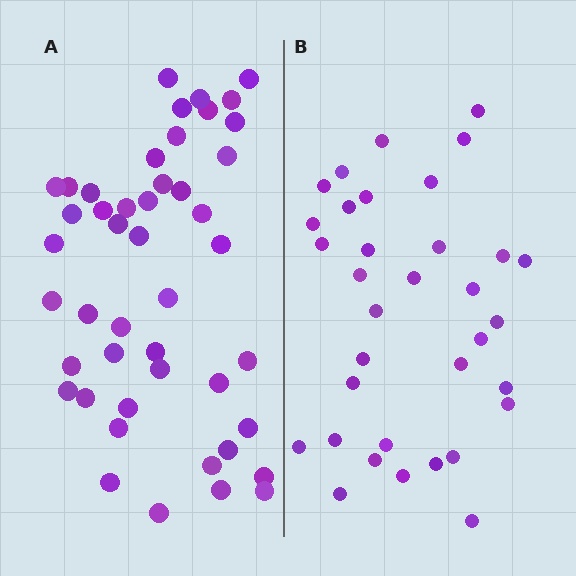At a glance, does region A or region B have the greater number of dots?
Region A (the left region) has more dots.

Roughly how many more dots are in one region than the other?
Region A has roughly 12 or so more dots than region B.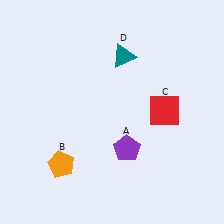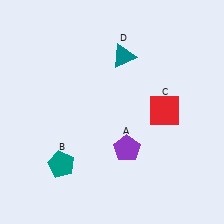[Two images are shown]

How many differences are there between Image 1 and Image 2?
There is 1 difference between the two images.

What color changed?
The pentagon (B) changed from orange in Image 1 to teal in Image 2.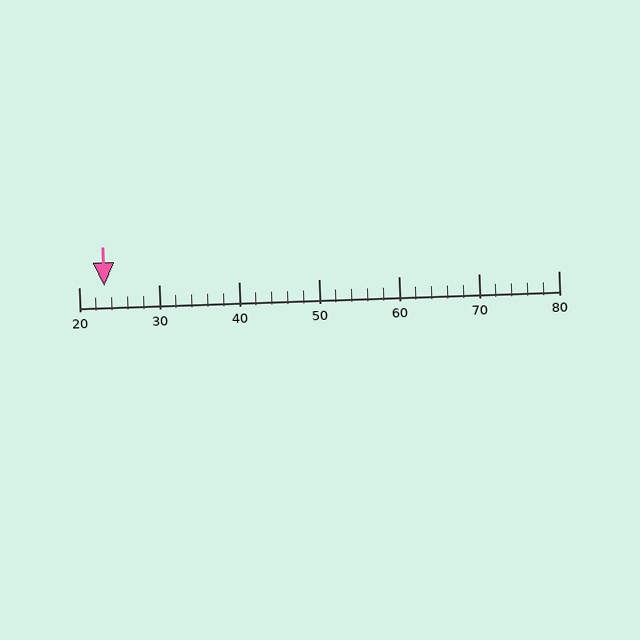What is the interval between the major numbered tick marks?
The major tick marks are spaced 10 units apart.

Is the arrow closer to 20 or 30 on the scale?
The arrow is closer to 20.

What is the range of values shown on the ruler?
The ruler shows values from 20 to 80.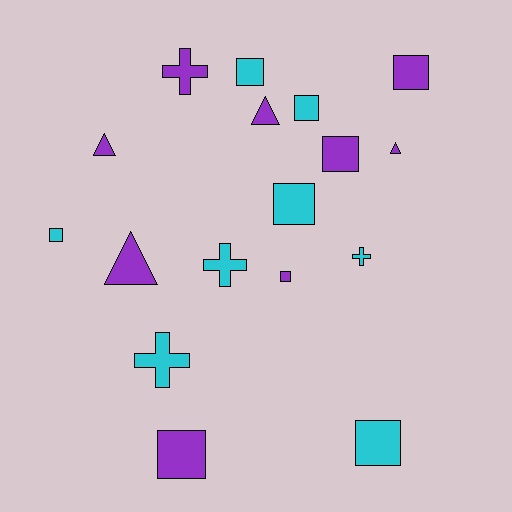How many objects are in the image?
There are 17 objects.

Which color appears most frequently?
Purple, with 9 objects.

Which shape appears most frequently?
Square, with 9 objects.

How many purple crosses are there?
There is 1 purple cross.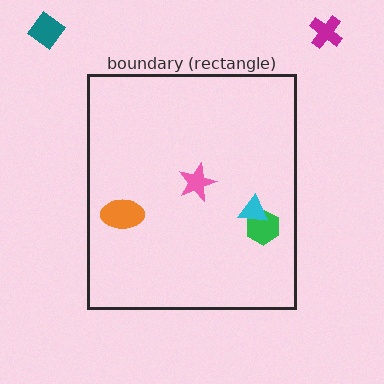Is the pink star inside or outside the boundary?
Inside.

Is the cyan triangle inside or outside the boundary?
Inside.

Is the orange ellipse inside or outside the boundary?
Inside.